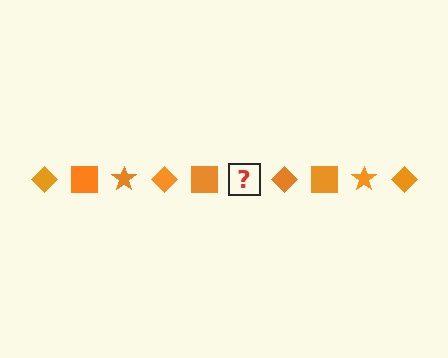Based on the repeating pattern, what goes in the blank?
The blank should be an orange star.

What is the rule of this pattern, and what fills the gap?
The rule is that the pattern cycles through diamond, square, star shapes in orange. The gap should be filled with an orange star.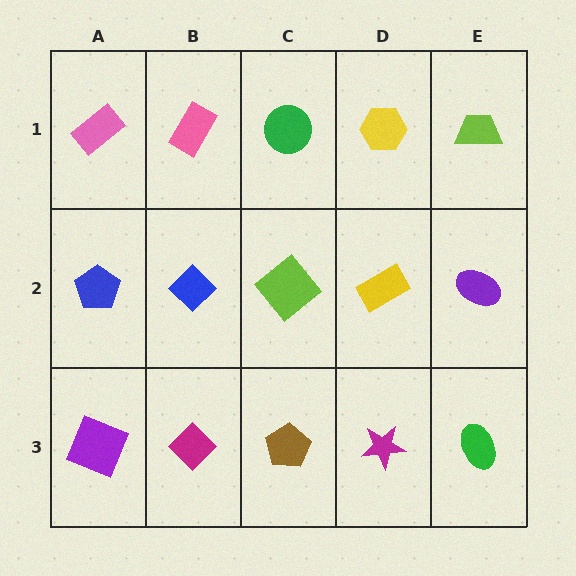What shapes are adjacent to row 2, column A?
A pink rectangle (row 1, column A), a purple square (row 3, column A), a blue diamond (row 2, column B).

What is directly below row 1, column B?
A blue diamond.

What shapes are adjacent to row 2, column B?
A pink rectangle (row 1, column B), a magenta diamond (row 3, column B), a blue pentagon (row 2, column A), a lime diamond (row 2, column C).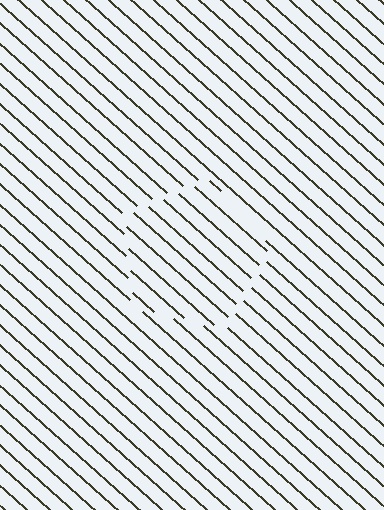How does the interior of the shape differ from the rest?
The interior of the shape contains the same grating, shifted by half a period — the contour is defined by the phase discontinuity where line-ends from the inner and outer gratings abut.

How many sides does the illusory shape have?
5 sides — the line-ends trace a pentagon.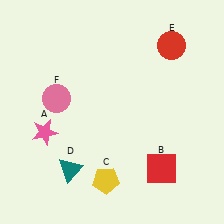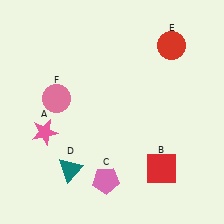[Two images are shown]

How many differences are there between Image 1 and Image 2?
There is 1 difference between the two images.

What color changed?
The pentagon (C) changed from yellow in Image 1 to pink in Image 2.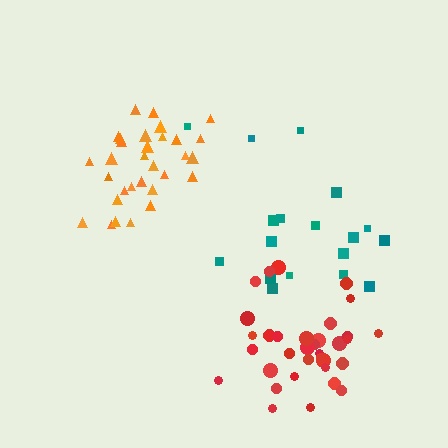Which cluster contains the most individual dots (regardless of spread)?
Red (34).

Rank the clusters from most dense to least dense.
orange, red, teal.